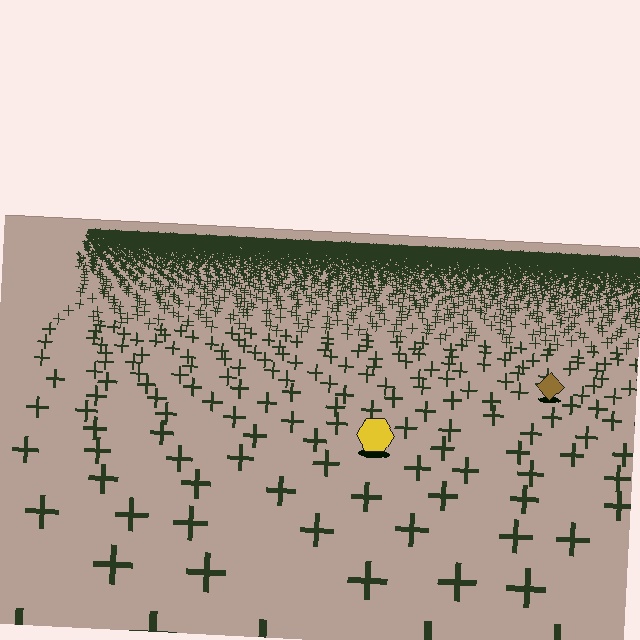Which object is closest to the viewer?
The yellow hexagon is closest. The texture marks near it are larger and more spread out.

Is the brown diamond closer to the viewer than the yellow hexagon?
No. The yellow hexagon is closer — you can tell from the texture gradient: the ground texture is coarser near it.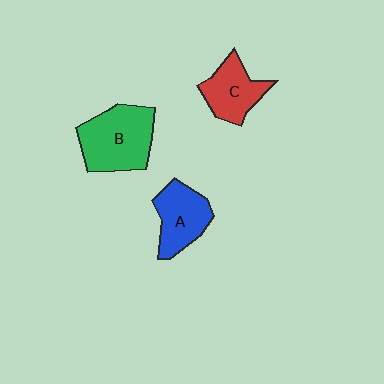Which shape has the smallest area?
Shape C (red).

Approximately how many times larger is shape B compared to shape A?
Approximately 1.4 times.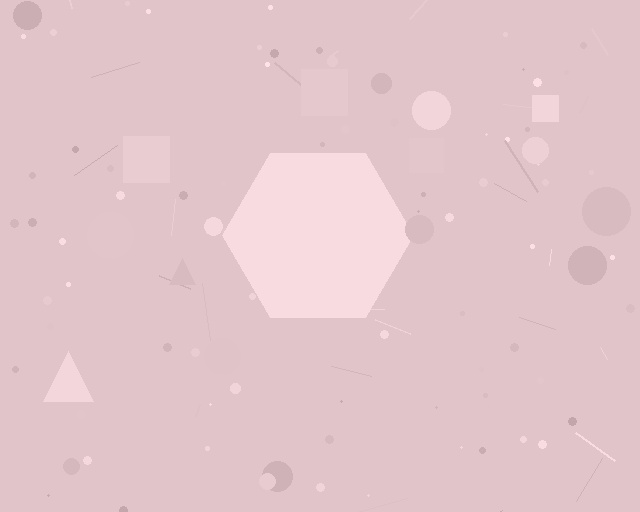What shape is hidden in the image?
A hexagon is hidden in the image.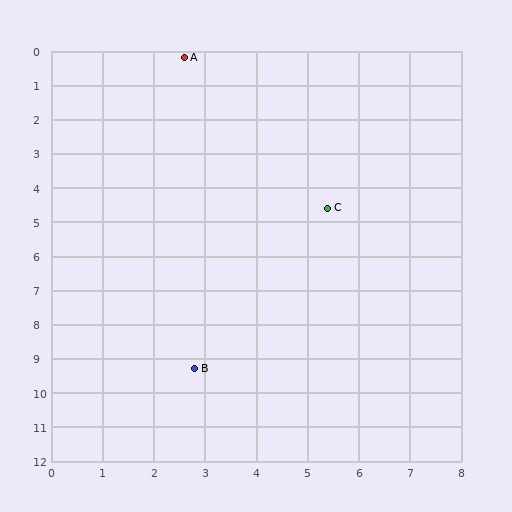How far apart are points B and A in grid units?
Points B and A are about 9.1 grid units apart.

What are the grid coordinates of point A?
Point A is at approximately (2.6, 0.2).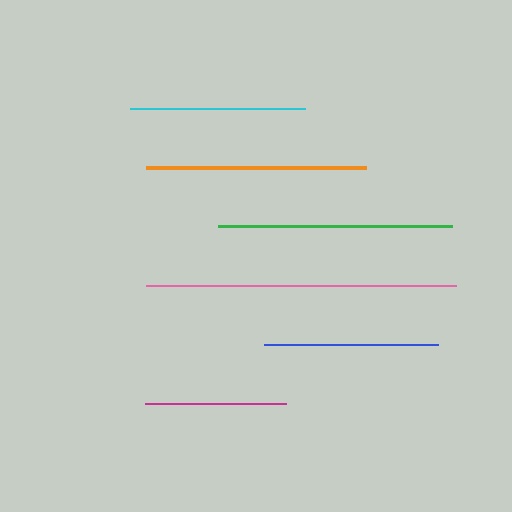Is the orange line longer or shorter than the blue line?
The orange line is longer than the blue line.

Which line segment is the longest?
The pink line is the longest at approximately 310 pixels.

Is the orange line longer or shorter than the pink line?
The pink line is longer than the orange line.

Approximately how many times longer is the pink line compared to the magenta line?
The pink line is approximately 2.2 times the length of the magenta line.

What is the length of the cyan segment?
The cyan segment is approximately 175 pixels long.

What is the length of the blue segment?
The blue segment is approximately 174 pixels long.